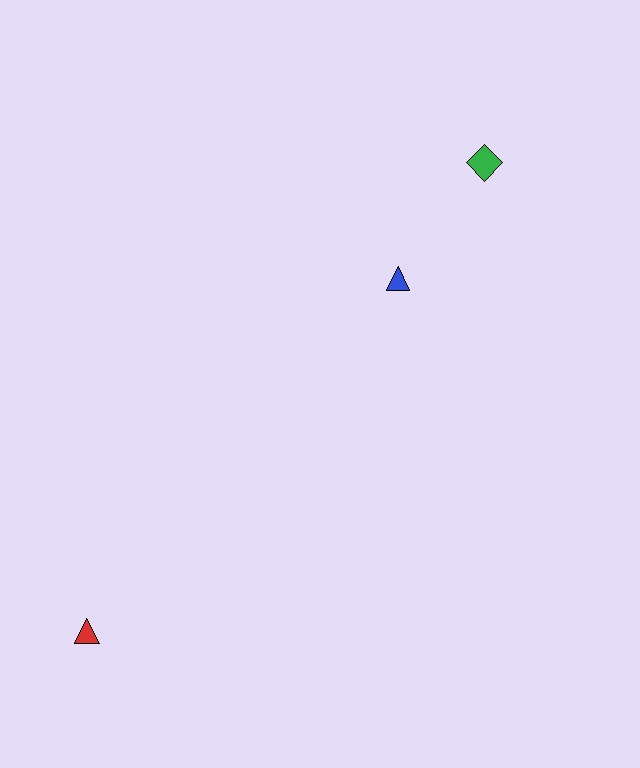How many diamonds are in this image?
There is 1 diamond.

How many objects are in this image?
There are 3 objects.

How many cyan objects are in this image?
There are no cyan objects.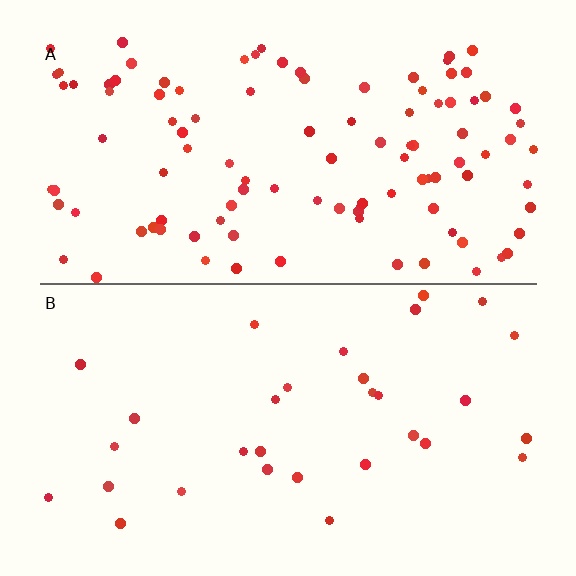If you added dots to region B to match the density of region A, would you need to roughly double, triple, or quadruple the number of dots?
Approximately triple.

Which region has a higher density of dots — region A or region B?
A (the top).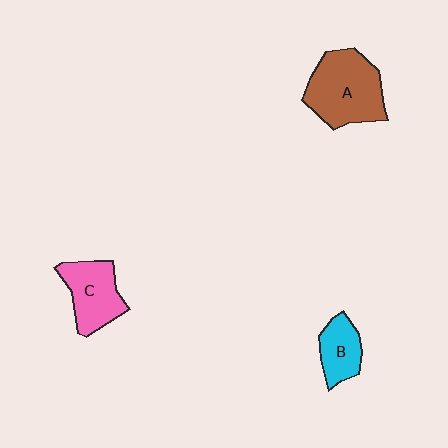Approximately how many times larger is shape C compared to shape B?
Approximately 1.4 times.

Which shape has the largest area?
Shape A (brown).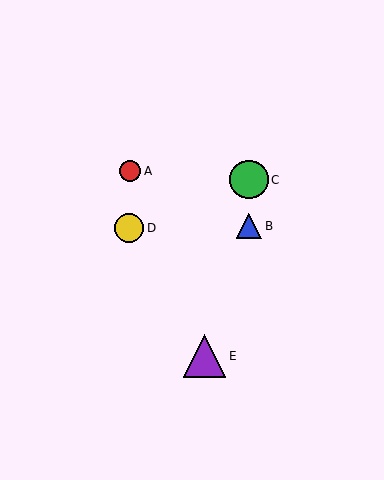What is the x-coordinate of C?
Object C is at x≈249.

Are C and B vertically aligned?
Yes, both are at x≈249.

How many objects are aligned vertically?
2 objects (B, C) are aligned vertically.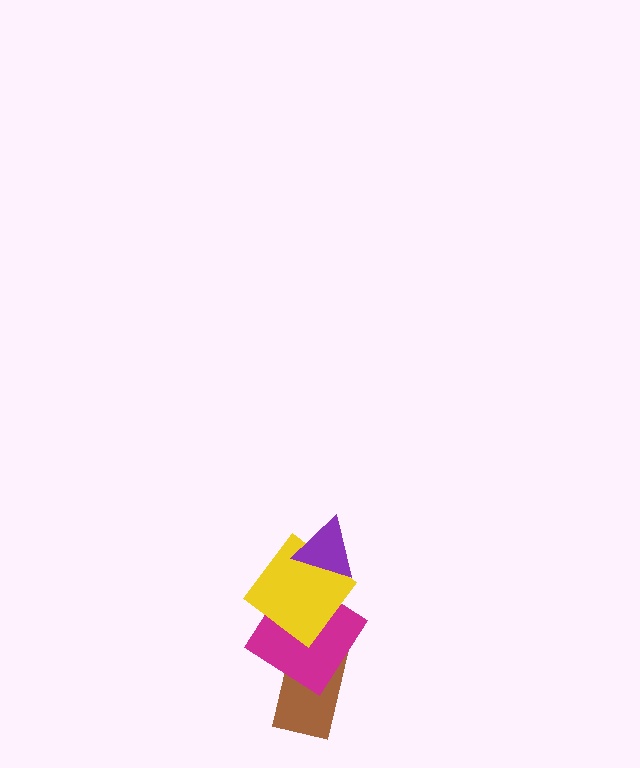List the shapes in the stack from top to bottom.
From top to bottom: the purple triangle, the yellow diamond, the magenta diamond, the brown rectangle.